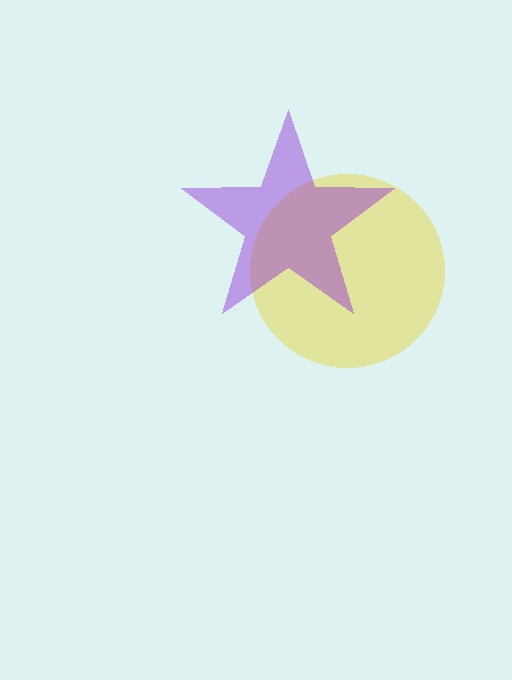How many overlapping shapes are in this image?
There are 2 overlapping shapes in the image.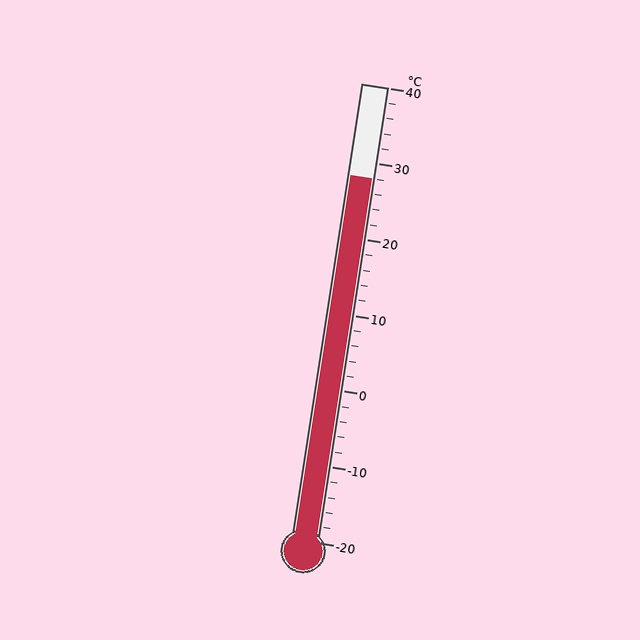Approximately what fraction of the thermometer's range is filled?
The thermometer is filled to approximately 80% of its range.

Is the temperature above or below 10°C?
The temperature is above 10°C.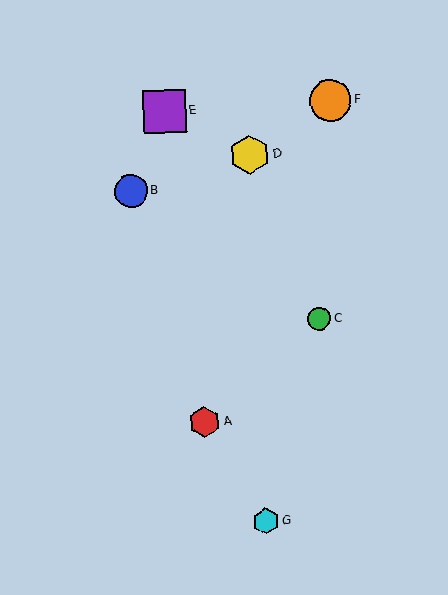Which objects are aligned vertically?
Objects D, G are aligned vertically.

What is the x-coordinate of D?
Object D is at x≈250.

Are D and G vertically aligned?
Yes, both are at x≈250.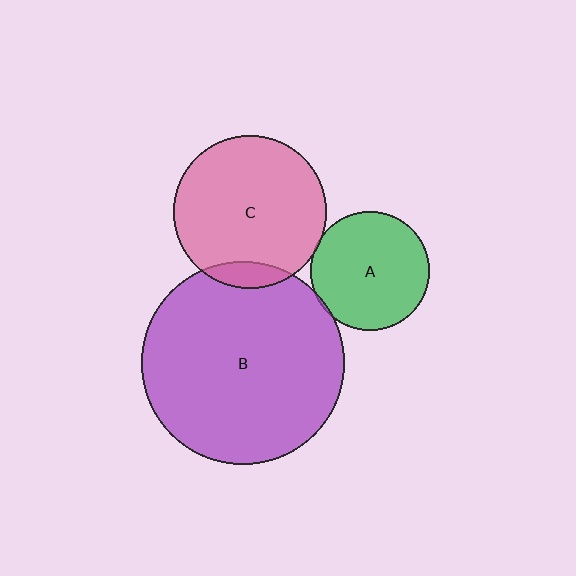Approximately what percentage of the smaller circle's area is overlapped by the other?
Approximately 10%.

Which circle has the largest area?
Circle B (purple).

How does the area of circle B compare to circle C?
Approximately 1.8 times.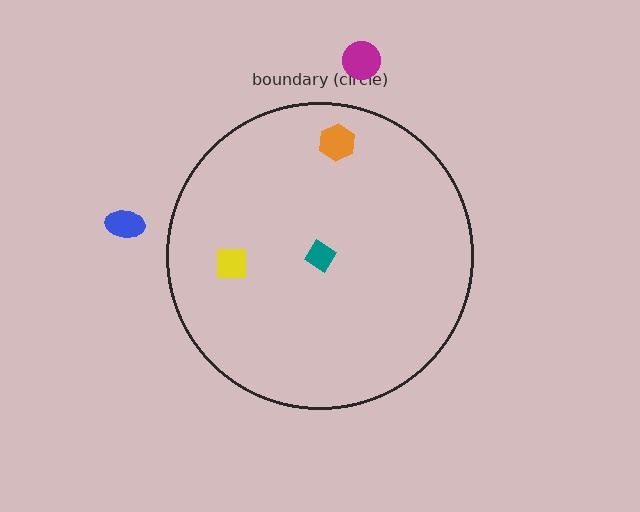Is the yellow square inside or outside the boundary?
Inside.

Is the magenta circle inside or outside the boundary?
Outside.